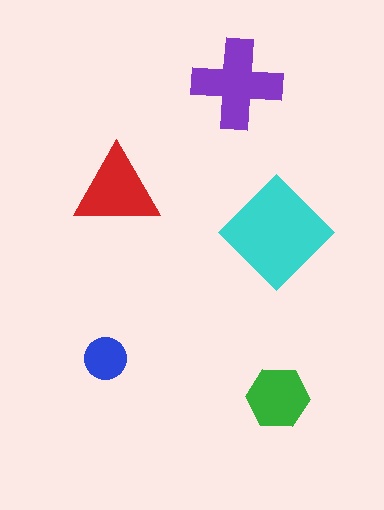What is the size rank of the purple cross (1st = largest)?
2nd.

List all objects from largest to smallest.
The cyan diamond, the purple cross, the red triangle, the green hexagon, the blue circle.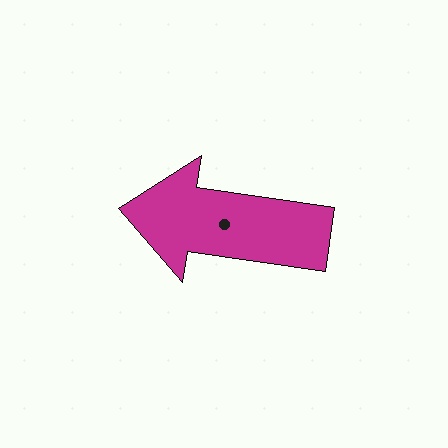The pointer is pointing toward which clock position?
Roughly 9 o'clock.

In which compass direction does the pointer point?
West.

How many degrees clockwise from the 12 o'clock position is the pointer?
Approximately 278 degrees.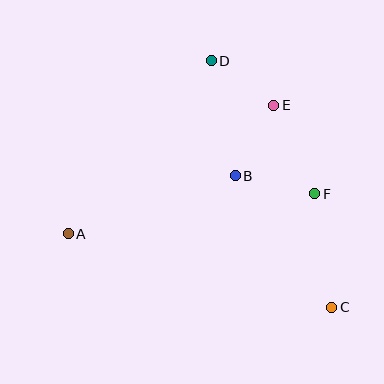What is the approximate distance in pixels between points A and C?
The distance between A and C is approximately 273 pixels.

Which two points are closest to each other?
Points D and E are closest to each other.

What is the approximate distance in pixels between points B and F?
The distance between B and F is approximately 82 pixels.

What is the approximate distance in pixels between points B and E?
The distance between B and E is approximately 80 pixels.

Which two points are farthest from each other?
Points C and D are farthest from each other.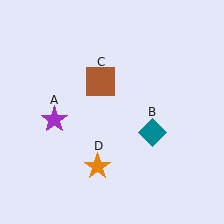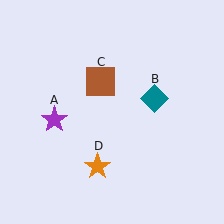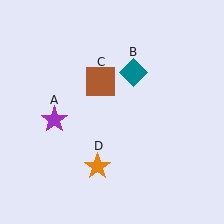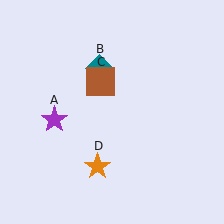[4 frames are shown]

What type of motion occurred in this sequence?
The teal diamond (object B) rotated counterclockwise around the center of the scene.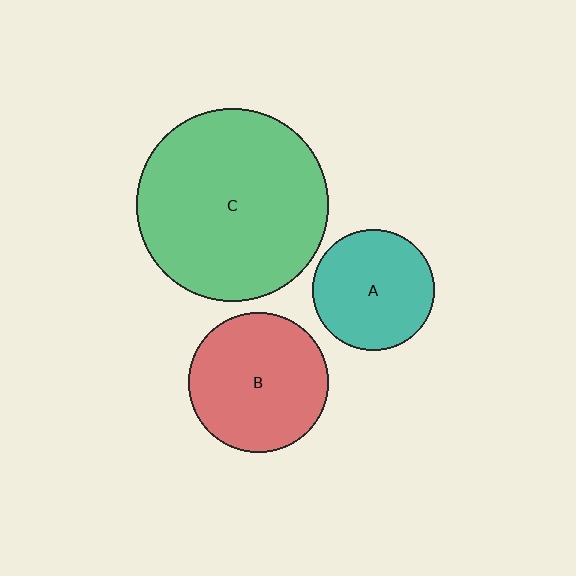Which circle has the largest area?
Circle C (green).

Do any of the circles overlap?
No, none of the circles overlap.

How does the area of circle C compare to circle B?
Approximately 1.9 times.